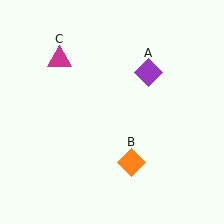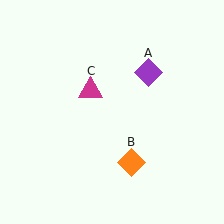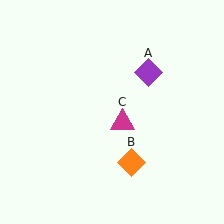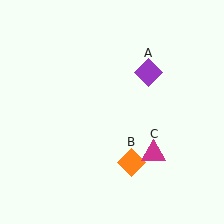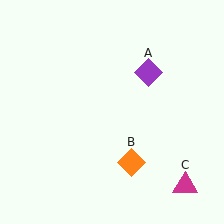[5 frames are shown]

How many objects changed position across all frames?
1 object changed position: magenta triangle (object C).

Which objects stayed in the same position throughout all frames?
Purple diamond (object A) and orange diamond (object B) remained stationary.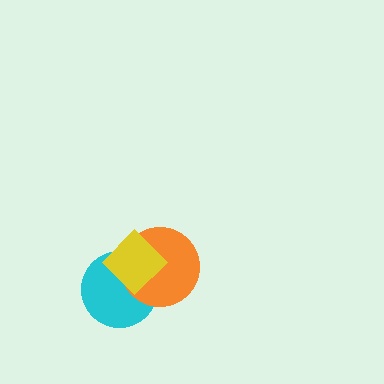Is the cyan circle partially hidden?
Yes, it is partially covered by another shape.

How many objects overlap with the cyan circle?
2 objects overlap with the cyan circle.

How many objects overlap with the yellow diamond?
2 objects overlap with the yellow diamond.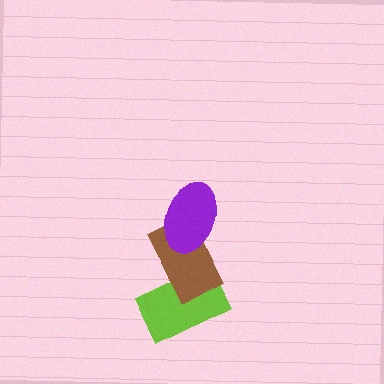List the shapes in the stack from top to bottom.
From top to bottom: the purple ellipse, the brown rectangle, the lime rectangle.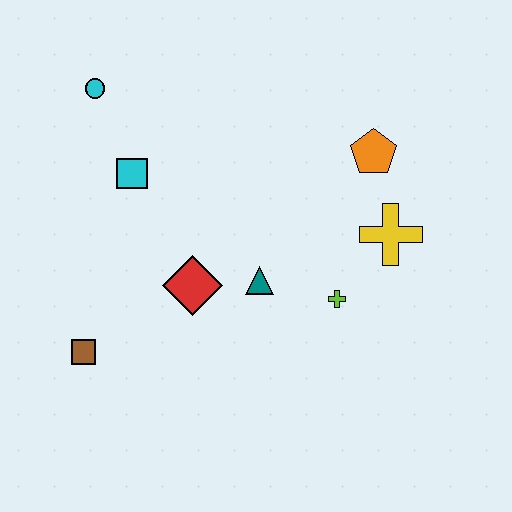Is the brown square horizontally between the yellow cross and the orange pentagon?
No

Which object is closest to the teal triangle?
The red diamond is closest to the teal triangle.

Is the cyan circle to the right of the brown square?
Yes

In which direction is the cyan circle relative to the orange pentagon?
The cyan circle is to the left of the orange pentagon.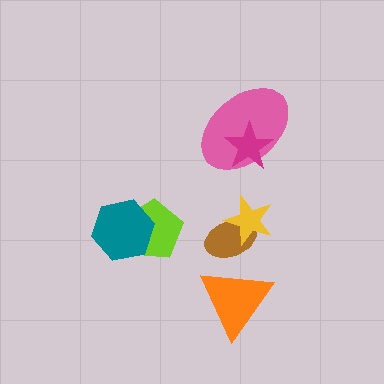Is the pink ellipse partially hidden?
Yes, it is partially covered by another shape.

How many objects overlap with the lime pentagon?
1 object overlaps with the lime pentagon.